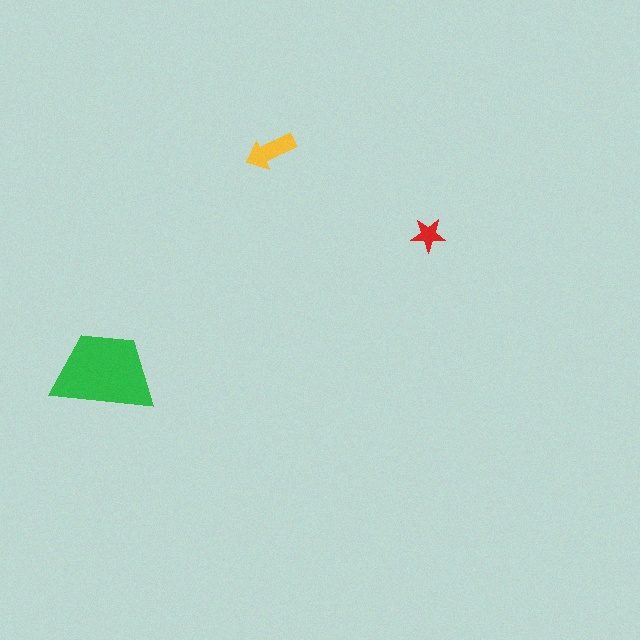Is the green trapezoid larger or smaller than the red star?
Larger.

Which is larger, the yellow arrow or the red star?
The yellow arrow.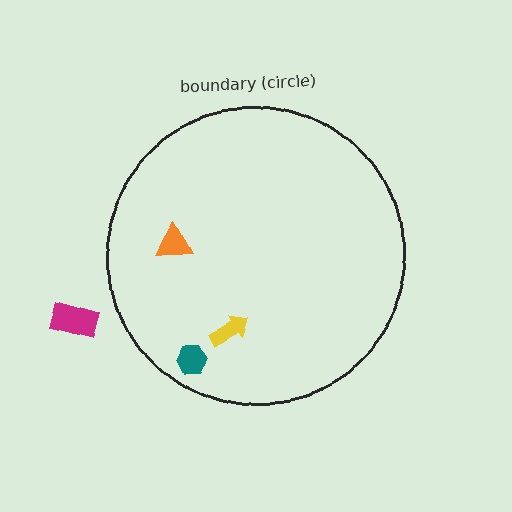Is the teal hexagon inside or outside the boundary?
Inside.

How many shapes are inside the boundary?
3 inside, 1 outside.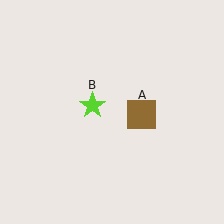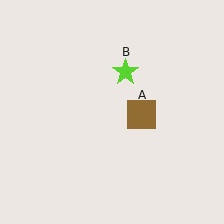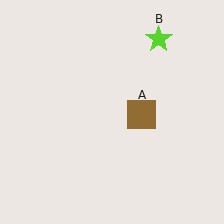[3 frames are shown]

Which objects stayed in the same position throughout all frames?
Brown square (object A) remained stationary.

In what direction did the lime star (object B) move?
The lime star (object B) moved up and to the right.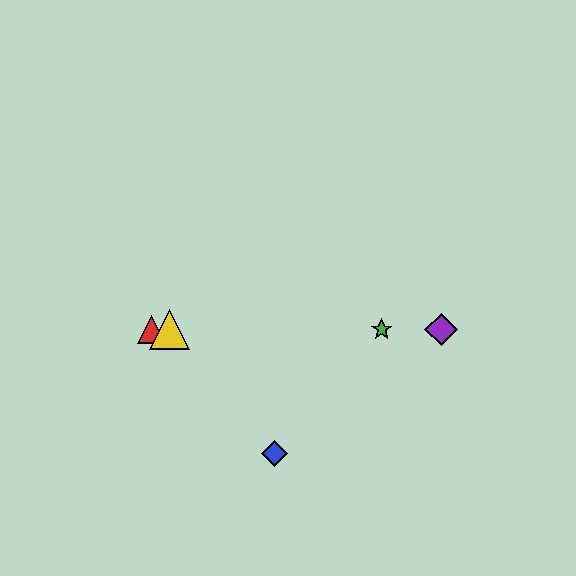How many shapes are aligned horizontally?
4 shapes (the red triangle, the green star, the yellow triangle, the purple diamond) are aligned horizontally.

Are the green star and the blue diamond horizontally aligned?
No, the green star is at y≈329 and the blue diamond is at y≈454.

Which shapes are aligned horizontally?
The red triangle, the green star, the yellow triangle, the purple diamond are aligned horizontally.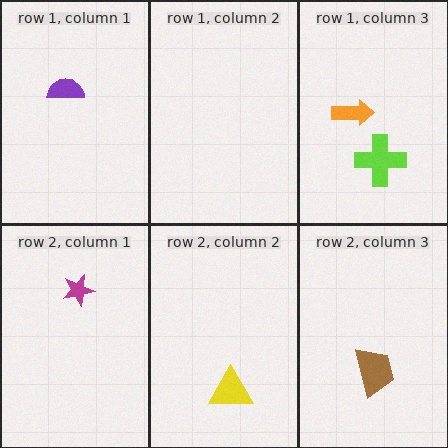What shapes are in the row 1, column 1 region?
The purple semicircle.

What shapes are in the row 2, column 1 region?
The magenta star.